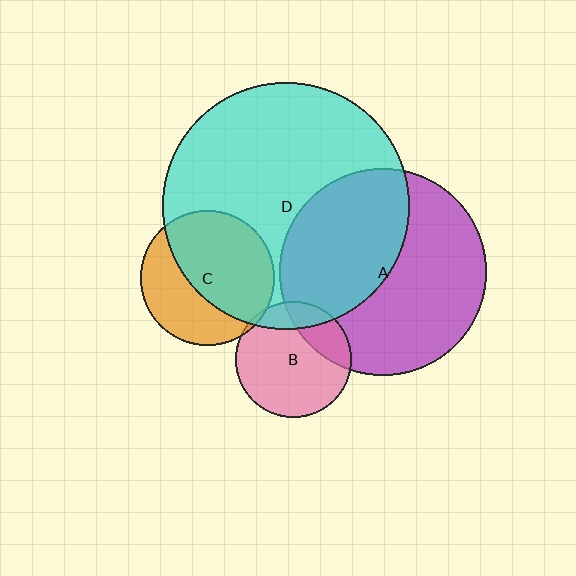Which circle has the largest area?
Circle D (cyan).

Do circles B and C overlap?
Yes.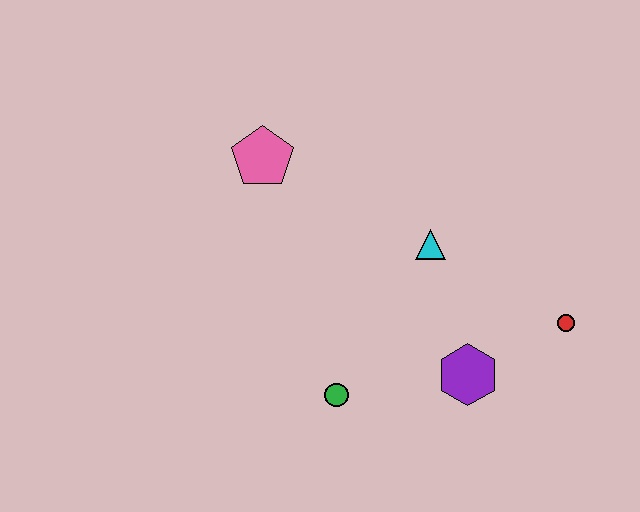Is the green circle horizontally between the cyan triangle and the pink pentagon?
Yes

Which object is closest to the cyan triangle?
The purple hexagon is closest to the cyan triangle.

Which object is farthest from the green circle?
The pink pentagon is farthest from the green circle.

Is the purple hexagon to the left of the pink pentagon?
No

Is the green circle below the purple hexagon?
Yes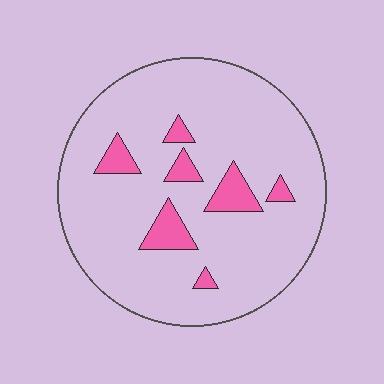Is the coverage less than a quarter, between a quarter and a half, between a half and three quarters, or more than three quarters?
Less than a quarter.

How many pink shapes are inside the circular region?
7.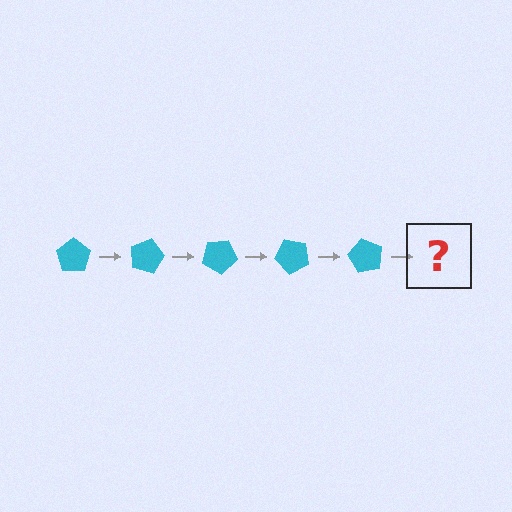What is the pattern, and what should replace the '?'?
The pattern is that the pentagon rotates 15 degrees each step. The '?' should be a cyan pentagon rotated 75 degrees.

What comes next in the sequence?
The next element should be a cyan pentagon rotated 75 degrees.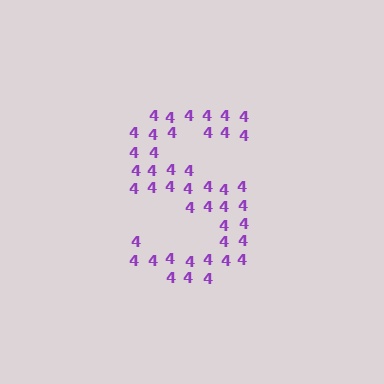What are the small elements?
The small elements are digit 4's.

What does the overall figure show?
The overall figure shows the letter S.